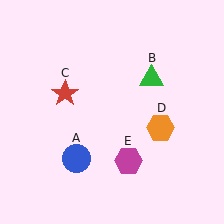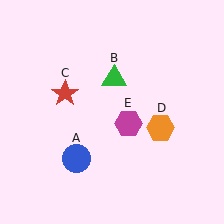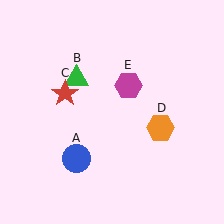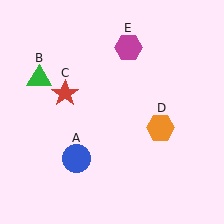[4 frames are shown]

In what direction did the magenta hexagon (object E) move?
The magenta hexagon (object E) moved up.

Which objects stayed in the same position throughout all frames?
Blue circle (object A) and red star (object C) and orange hexagon (object D) remained stationary.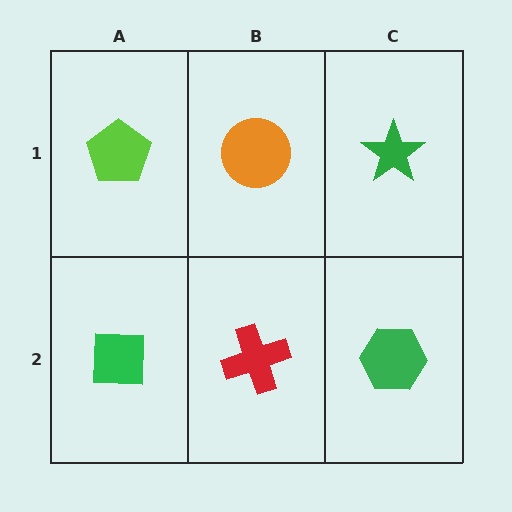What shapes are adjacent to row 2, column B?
An orange circle (row 1, column B), a green square (row 2, column A), a green hexagon (row 2, column C).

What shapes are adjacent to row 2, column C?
A green star (row 1, column C), a red cross (row 2, column B).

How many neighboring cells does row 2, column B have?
3.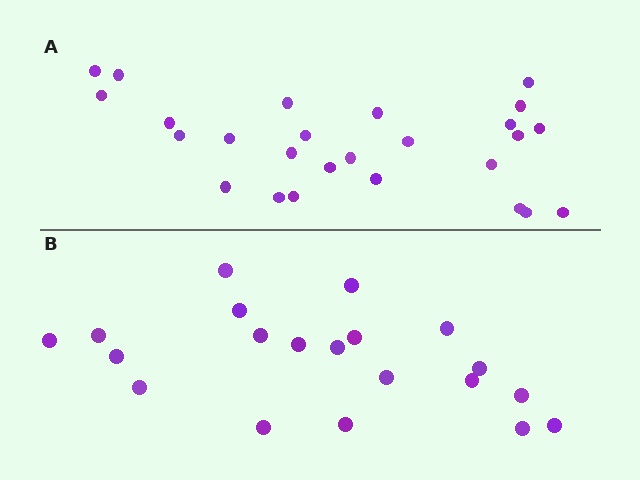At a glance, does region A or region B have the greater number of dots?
Region A (the top region) has more dots.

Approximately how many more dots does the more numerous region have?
Region A has about 6 more dots than region B.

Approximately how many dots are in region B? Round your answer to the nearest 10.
About 20 dots.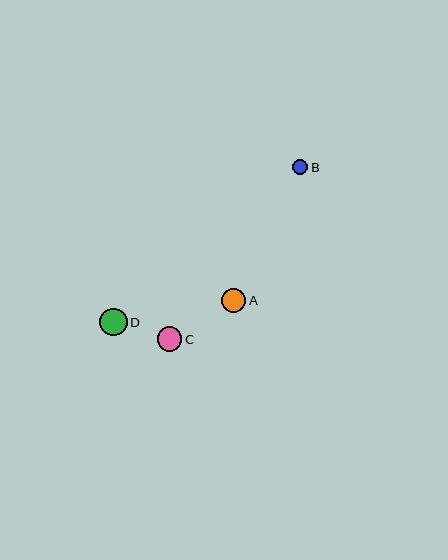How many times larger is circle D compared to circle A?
Circle D is approximately 1.1 times the size of circle A.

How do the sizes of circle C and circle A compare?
Circle C and circle A are approximately the same size.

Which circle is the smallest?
Circle B is the smallest with a size of approximately 15 pixels.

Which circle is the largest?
Circle D is the largest with a size of approximately 28 pixels.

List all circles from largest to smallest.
From largest to smallest: D, C, A, B.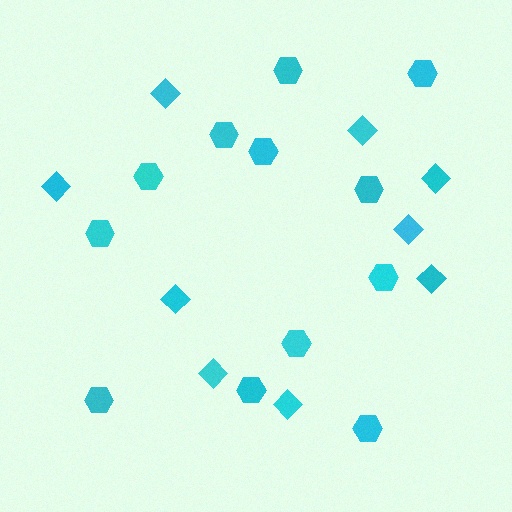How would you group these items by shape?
There are 2 groups: one group of diamonds (9) and one group of hexagons (12).